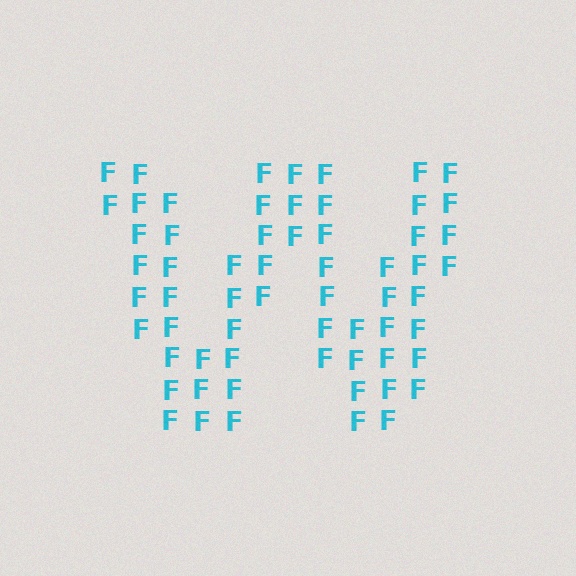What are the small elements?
The small elements are letter F's.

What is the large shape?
The large shape is the letter W.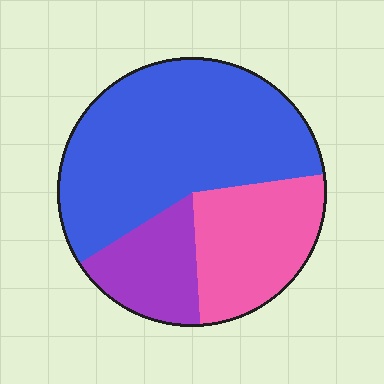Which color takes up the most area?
Blue, at roughly 55%.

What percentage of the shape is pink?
Pink covers roughly 25% of the shape.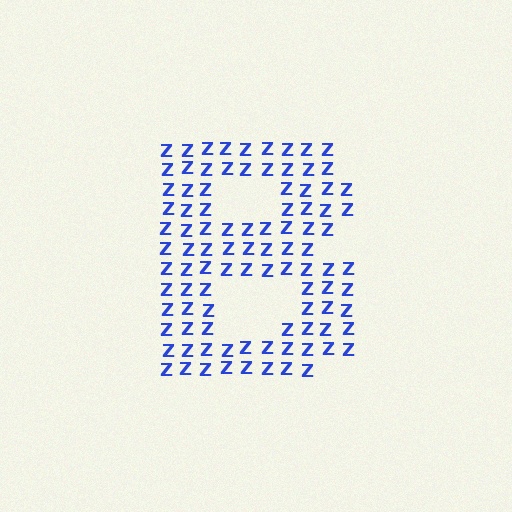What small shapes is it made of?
It is made of small letter Z's.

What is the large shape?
The large shape is the letter B.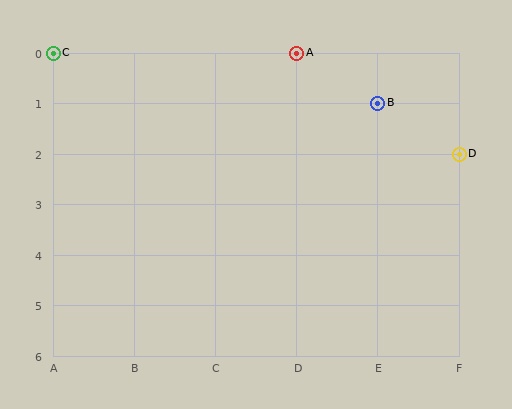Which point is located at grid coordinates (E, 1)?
Point B is at (E, 1).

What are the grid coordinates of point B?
Point B is at grid coordinates (E, 1).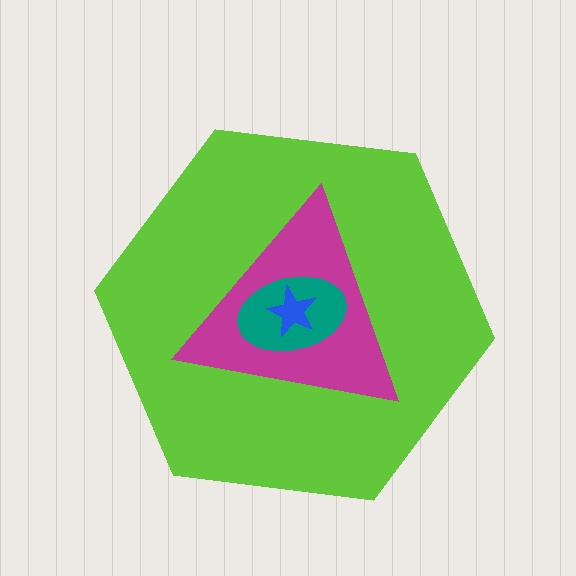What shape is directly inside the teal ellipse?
The blue star.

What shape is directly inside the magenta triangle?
The teal ellipse.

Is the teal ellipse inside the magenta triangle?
Yes.